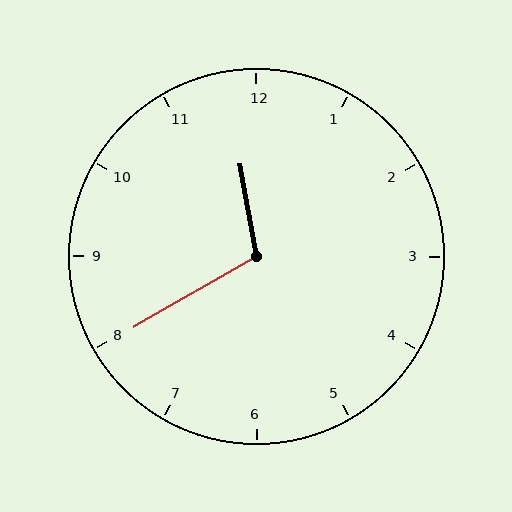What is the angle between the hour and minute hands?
Approximately 110 degrees.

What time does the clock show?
11:40.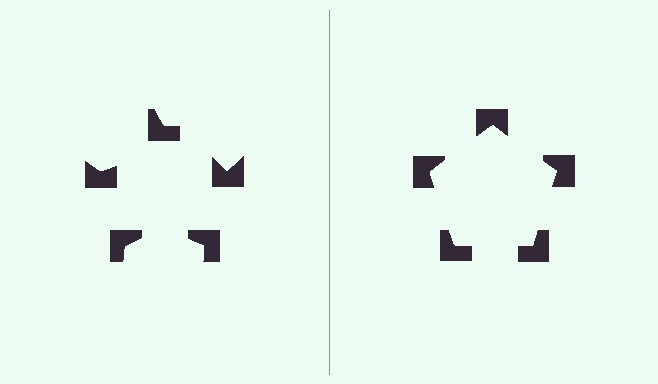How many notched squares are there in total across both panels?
10 — 5 on each side.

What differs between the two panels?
The notched squares are positioned identically on both sides; only the wedge orientations differ. On the right they align to a pentagon; on the left they are misaligned.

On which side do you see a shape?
An illusory pentagon appears on the right side. On the left side the wedge cuts are rotated, so no coherent shape forms.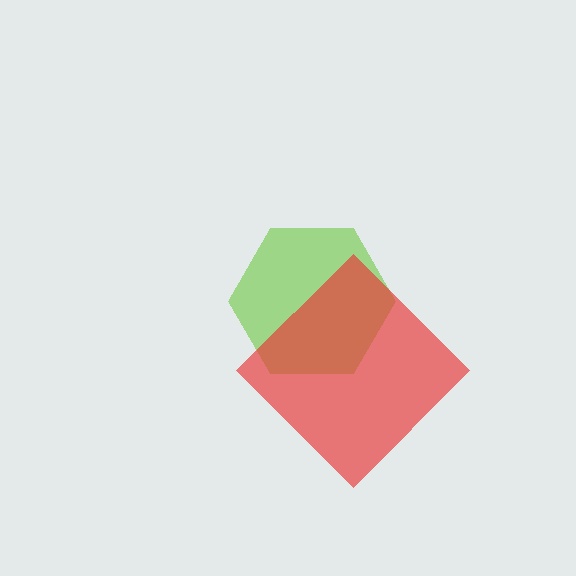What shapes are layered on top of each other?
The layered shapes are: a lime hexagon, a red diamond.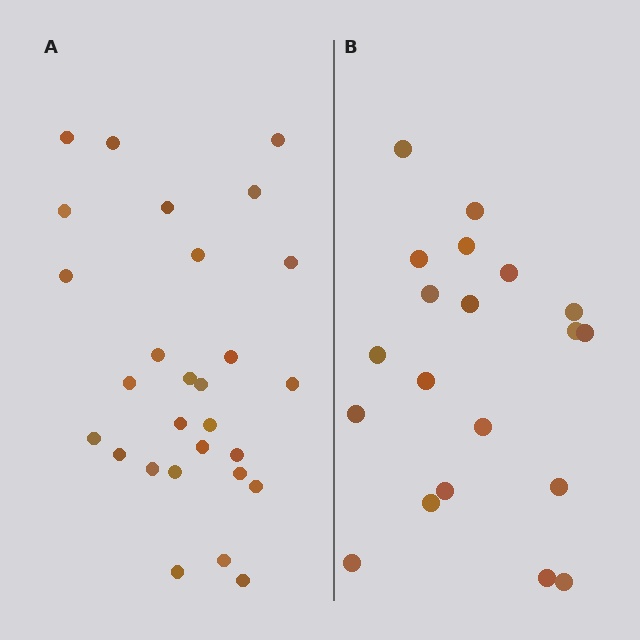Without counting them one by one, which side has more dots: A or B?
Region A (the left region) has more dots.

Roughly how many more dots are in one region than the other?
Region A has roughly 8 or so more dots than region B.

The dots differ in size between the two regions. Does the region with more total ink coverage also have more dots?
No. Region B has more total ink coverage because its dots are larger, but region A actually contains more individual dots. Total area can be misleading — the number of items is what matters here.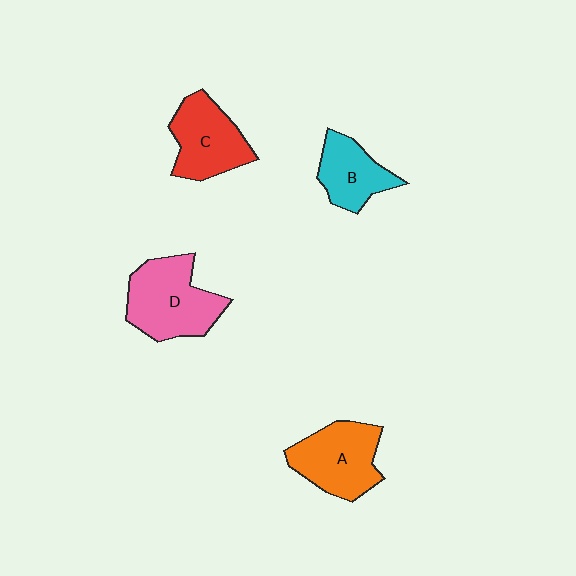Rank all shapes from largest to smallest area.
From largest to smallest: D (pink), A (orange), C (red), B (cyan).